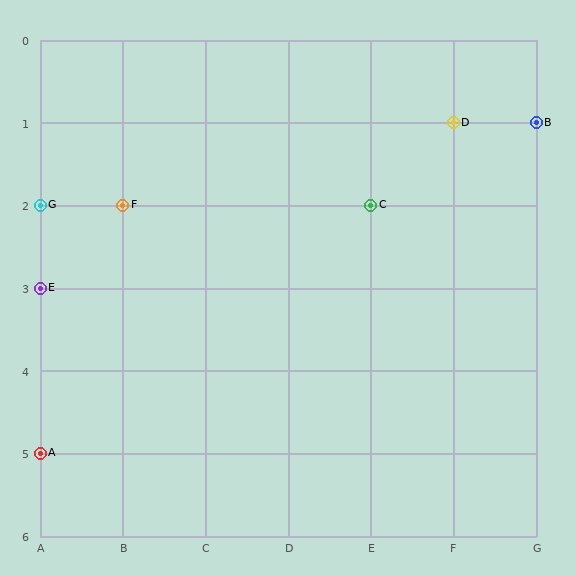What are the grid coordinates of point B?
Point B is at grid coordinates (G, 1).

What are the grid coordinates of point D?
Point D is at grid coordinates (F, 1).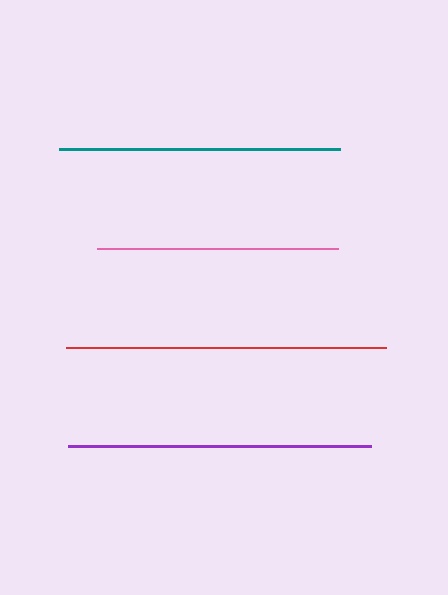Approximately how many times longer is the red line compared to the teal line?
The red line is approximately 1.1 times the length of the teal line.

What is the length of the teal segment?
The teal segment is approximately 280 pixels long.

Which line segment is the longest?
The red line is the longest at approximately 320 pixels.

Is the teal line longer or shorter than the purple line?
The purple line is longer than the teal line.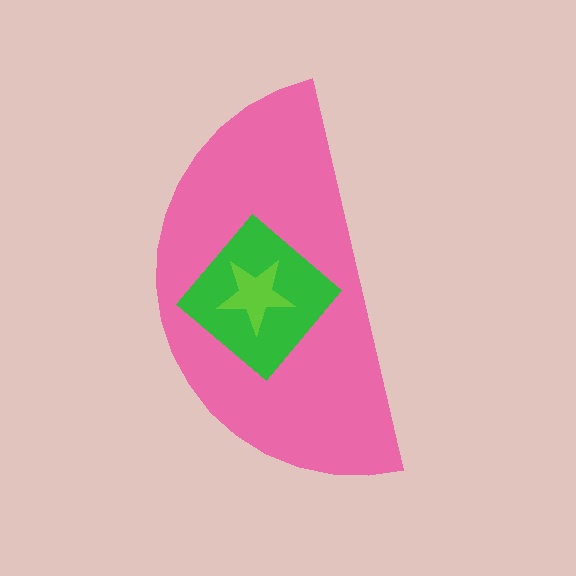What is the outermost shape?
The pink semicircle.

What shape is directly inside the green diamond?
The lime star.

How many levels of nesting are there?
3.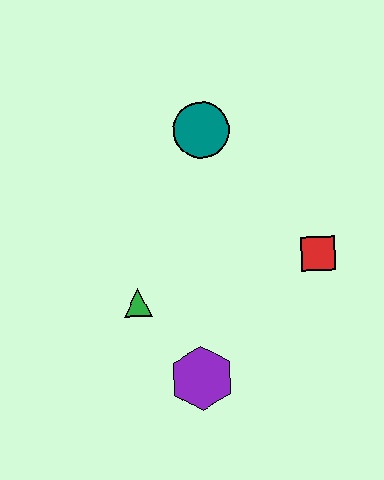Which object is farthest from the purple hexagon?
The teal circle is farthest from the purple hexagon.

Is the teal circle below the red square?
No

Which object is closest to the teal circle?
The red square is closest to the teal circle.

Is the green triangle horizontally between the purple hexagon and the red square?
No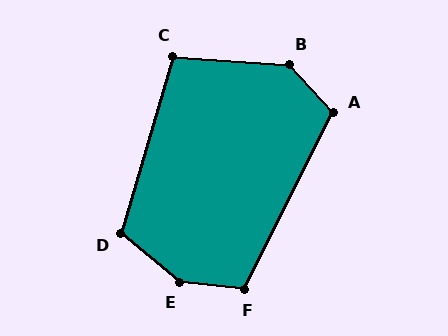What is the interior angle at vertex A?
Approximately 111 degrees (obtuse).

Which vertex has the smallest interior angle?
C, at approximately 103 degrees.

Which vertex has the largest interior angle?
E, at approximately 146 degrees.